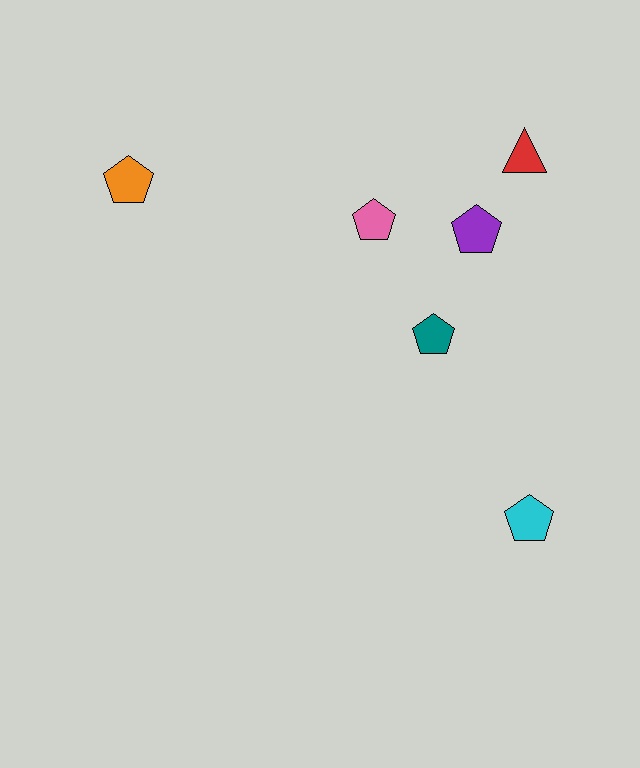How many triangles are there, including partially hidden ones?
There is 1 triangle.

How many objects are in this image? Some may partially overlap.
There are 6 objects.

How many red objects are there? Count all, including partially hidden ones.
There is 1 red object.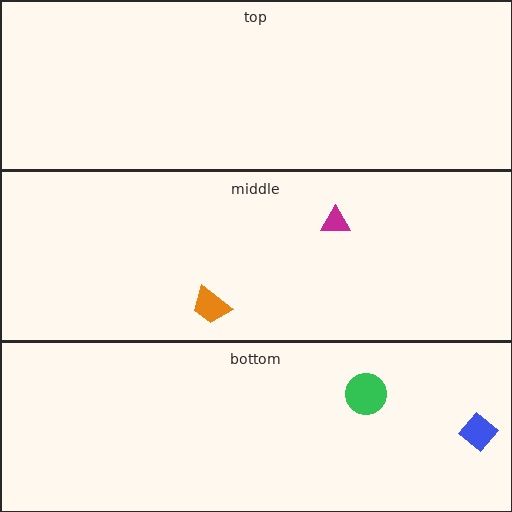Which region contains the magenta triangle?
The middle region.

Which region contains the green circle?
The bottom region.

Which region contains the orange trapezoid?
The middle region.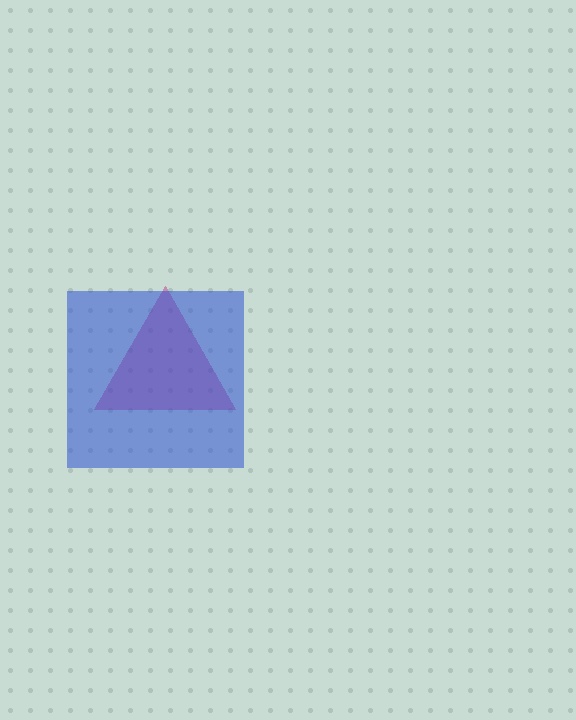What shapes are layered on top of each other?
The layered shapes are: a magenta triangle, a blue square.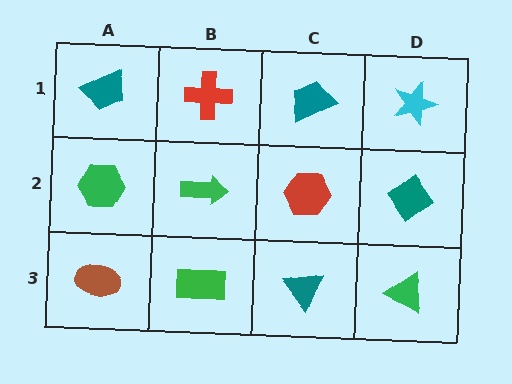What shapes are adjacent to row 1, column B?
A green arrow (row 2, column B), a teal trapezoid (row 1, column A), a teal trapezoid (row 1, column C).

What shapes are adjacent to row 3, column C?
A red hexagon (row 2, column C), a green rectangle (row 3, column B), a green triangle (row 3, column D).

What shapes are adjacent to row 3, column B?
A green arrow (row 2, column B), a brown ellipse (row 3, column A), a teal triangle (row 3, column C).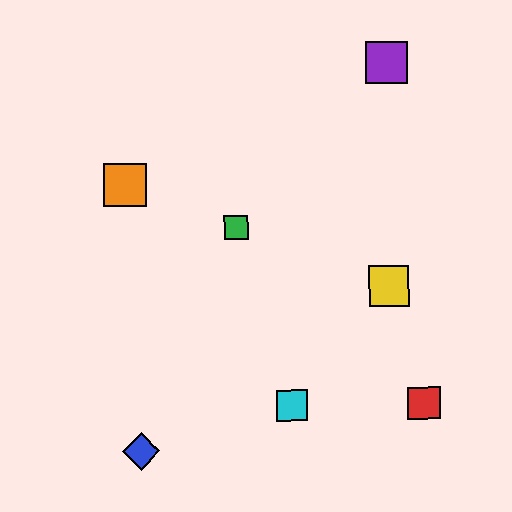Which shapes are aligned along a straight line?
The green square, the yellow square, the orange square are aligned along a straight line.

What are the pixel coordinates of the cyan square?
The cyan square is at (292, 406).